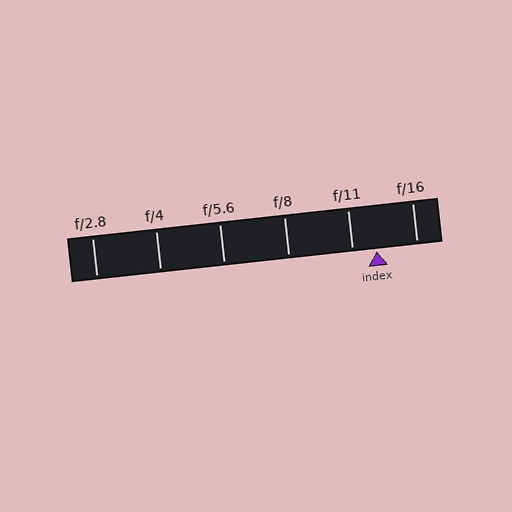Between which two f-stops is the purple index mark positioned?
The index mark is between f/11 and f/16.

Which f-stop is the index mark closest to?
The index mark is closest to f/11.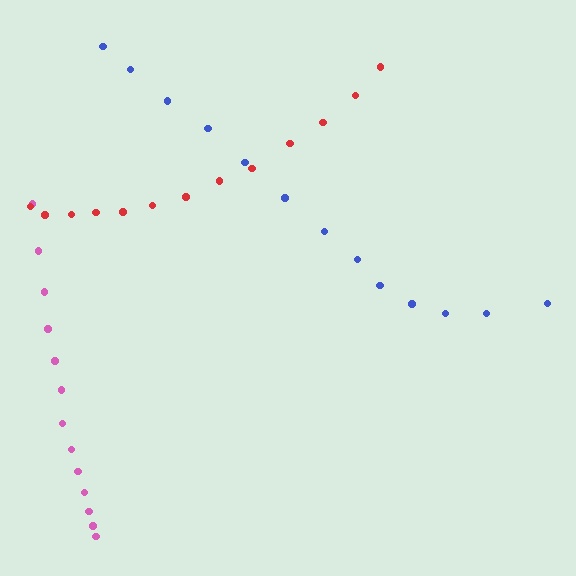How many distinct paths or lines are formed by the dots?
There are 3 distinct paths.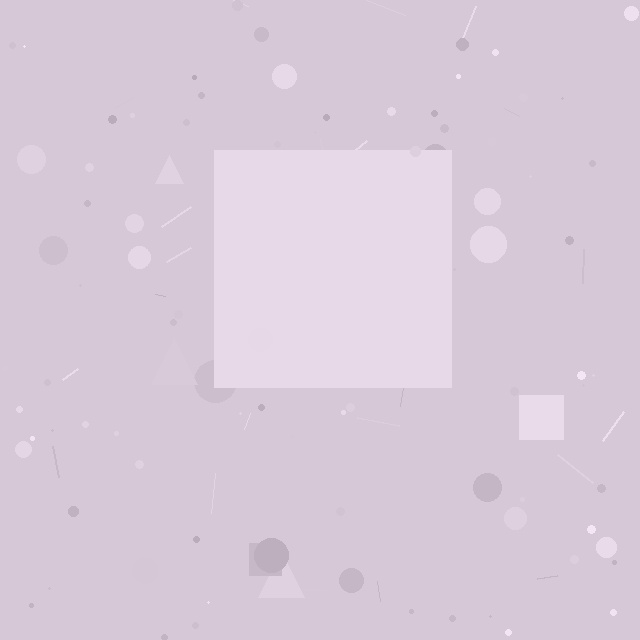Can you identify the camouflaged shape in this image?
The camouflaged shape is a square.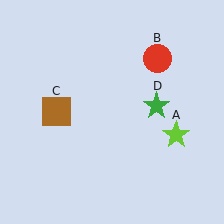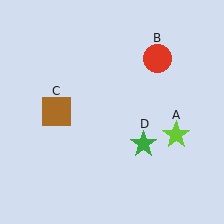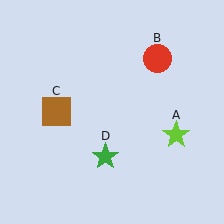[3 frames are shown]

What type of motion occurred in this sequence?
The green star (object D) rotated clockwise around the center of the scene.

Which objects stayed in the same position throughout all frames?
Lime star (object A) and red circle (object B) and brown square (object C) remained stationary.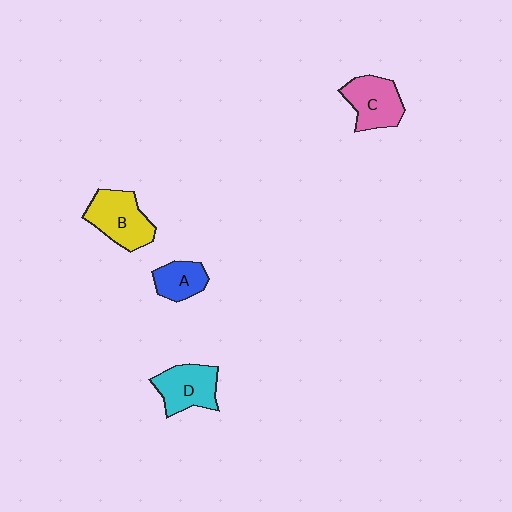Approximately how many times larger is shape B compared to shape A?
Approximately 1.7 times.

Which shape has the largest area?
Shape B (yellow).